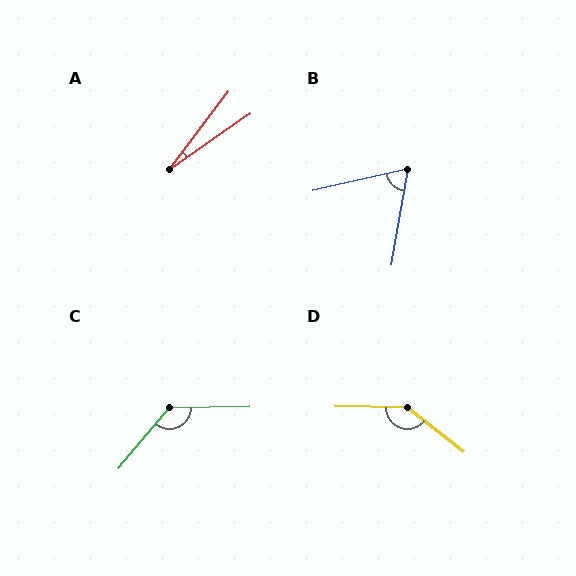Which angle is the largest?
D, at approximately 144 degrees.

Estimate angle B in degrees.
Approximately 67 degrees.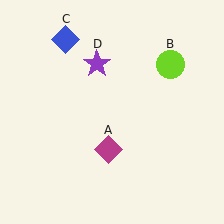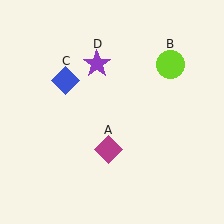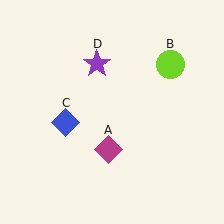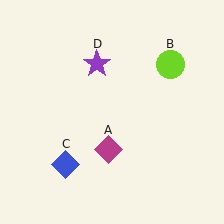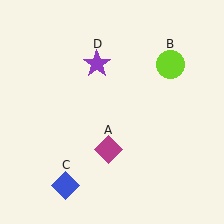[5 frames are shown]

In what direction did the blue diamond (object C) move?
The blue diamond (object C) moved down.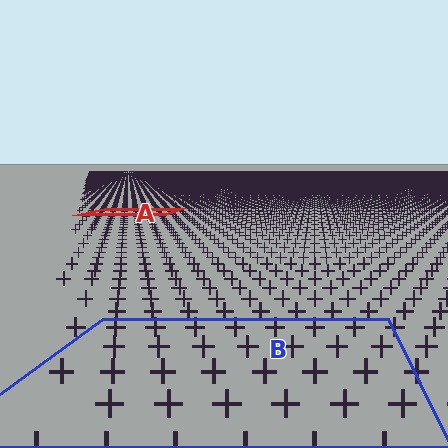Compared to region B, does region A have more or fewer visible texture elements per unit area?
Region A has more texture elements per unit area — they are packed more densely because it is farther away.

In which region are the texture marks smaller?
The texture marks are smaller in region A, because it is farther away.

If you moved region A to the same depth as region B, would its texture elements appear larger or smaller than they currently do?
They would appear larger. At a closer depth, the same texture elements are projected at a bigger on-screen size.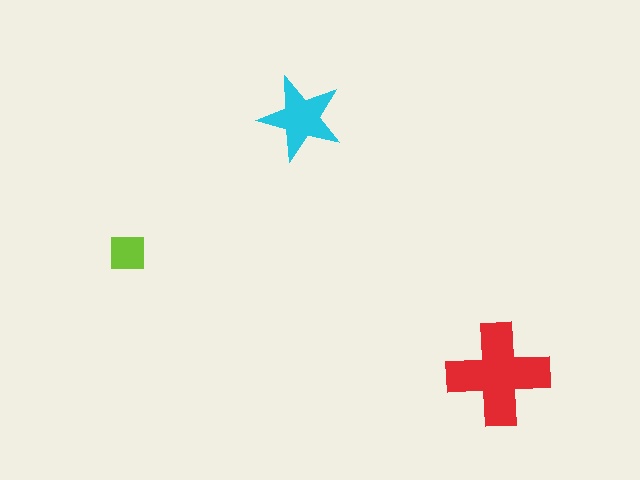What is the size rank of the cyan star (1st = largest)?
2nd.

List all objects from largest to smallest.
The red cross, the cyan star, the lime square.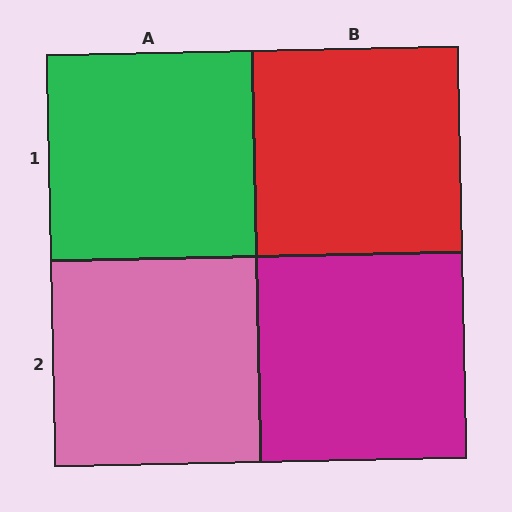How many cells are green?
1 cell is green.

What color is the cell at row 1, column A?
Green.